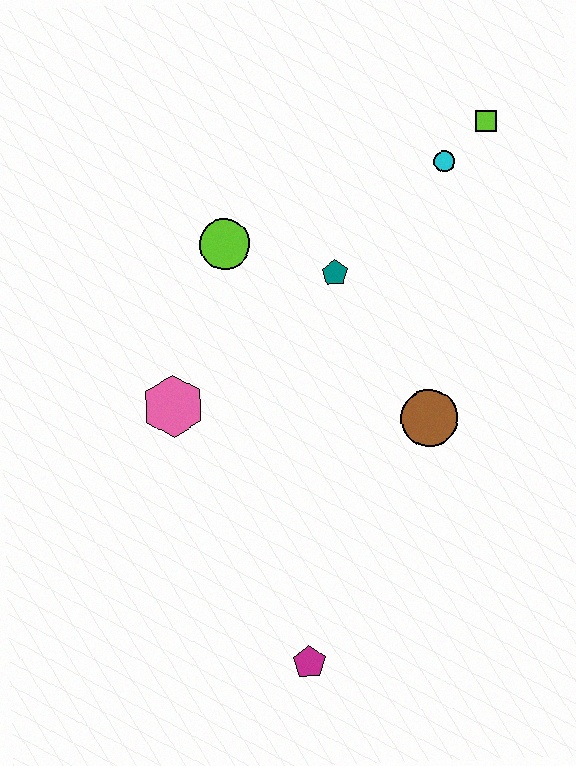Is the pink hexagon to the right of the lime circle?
No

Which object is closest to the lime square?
The cyan circle is closest to the lime square.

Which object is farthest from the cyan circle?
The magenta pentagon is farthest from the cyan circle.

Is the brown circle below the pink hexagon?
Yes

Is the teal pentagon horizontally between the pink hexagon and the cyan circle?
Yes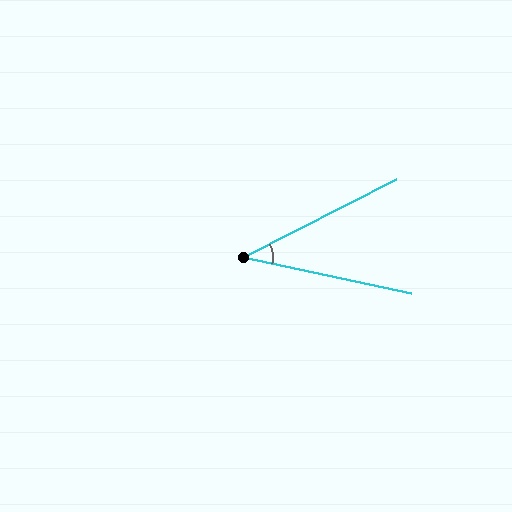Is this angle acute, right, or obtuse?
It is acute.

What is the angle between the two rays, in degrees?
Approximately 39 degrees.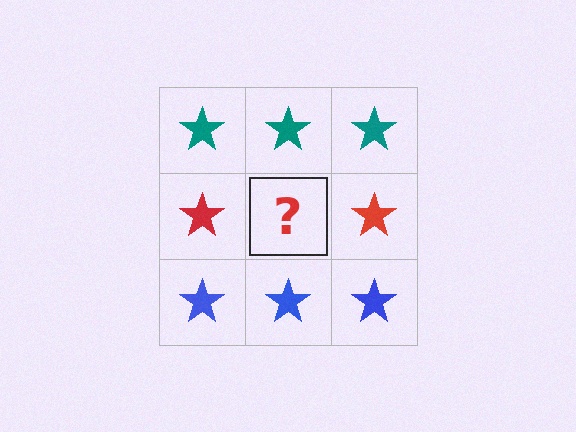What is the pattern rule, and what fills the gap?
The rule is that each row has a consistent color. The gap should be filled with a red star.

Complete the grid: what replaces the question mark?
The question mark should be replaced with a red star.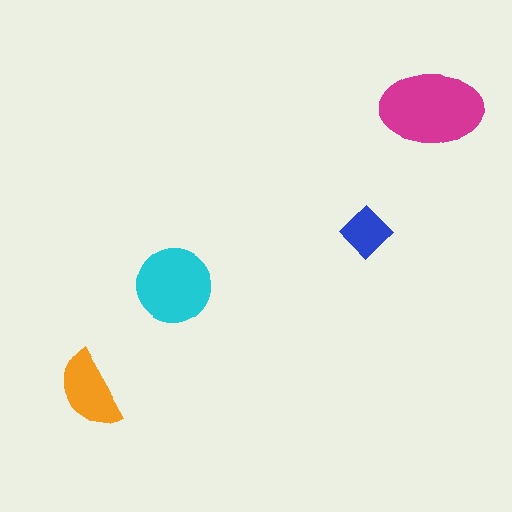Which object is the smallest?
The blue diamond.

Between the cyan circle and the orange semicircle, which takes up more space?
The cyan circle.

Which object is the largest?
The magenta ellipse.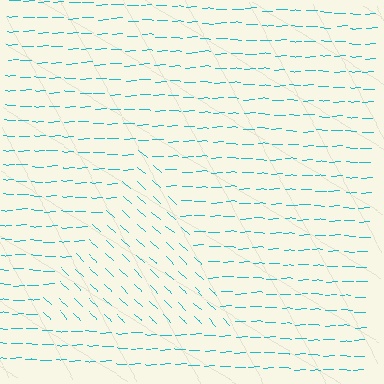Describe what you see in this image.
The image is filled with small cyan line segments. A triangle region in the image has lines oriented differently from the surrounding lines, creating a visible texture boundary.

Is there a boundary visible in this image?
Yes, there is a texture boundary formed by a change in line orientation.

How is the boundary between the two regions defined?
The boundary is defined purely by a change in line orientation (approximately 45 degrees difference). All lines are the same color and thickness.